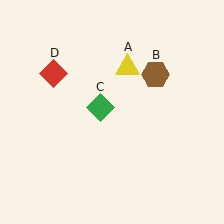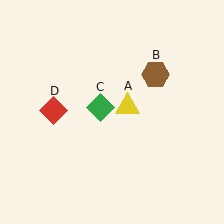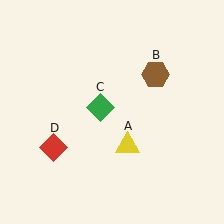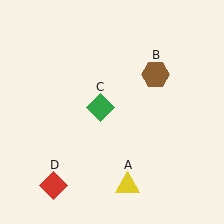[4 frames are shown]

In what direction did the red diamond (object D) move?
The red diamond (object D) moved down.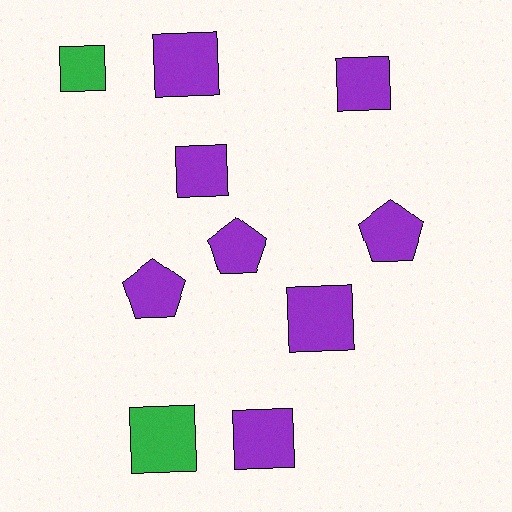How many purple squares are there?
There are 5 purple squares.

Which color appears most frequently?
Purple, with 8 objects.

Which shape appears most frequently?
Square, with 7 objects.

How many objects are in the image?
There are 10 objects.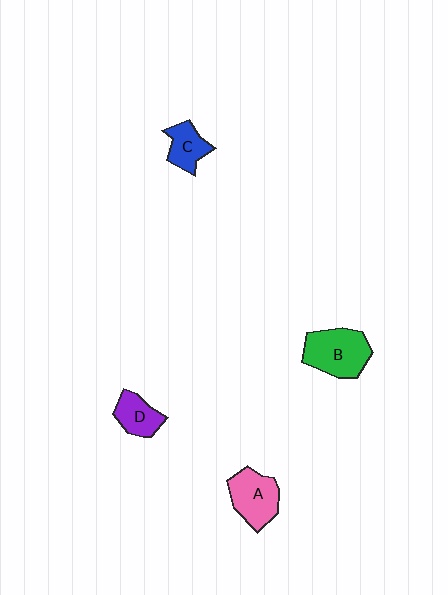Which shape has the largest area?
Shape B (green).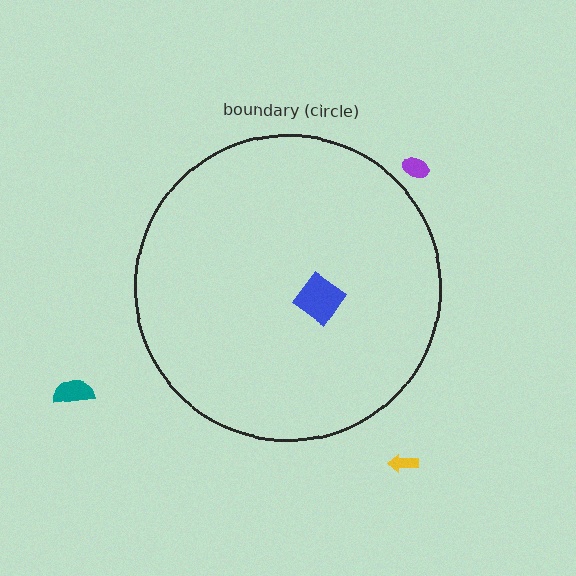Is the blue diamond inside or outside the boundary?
Inside.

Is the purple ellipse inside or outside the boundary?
Outside.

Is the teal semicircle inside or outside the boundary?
Outside.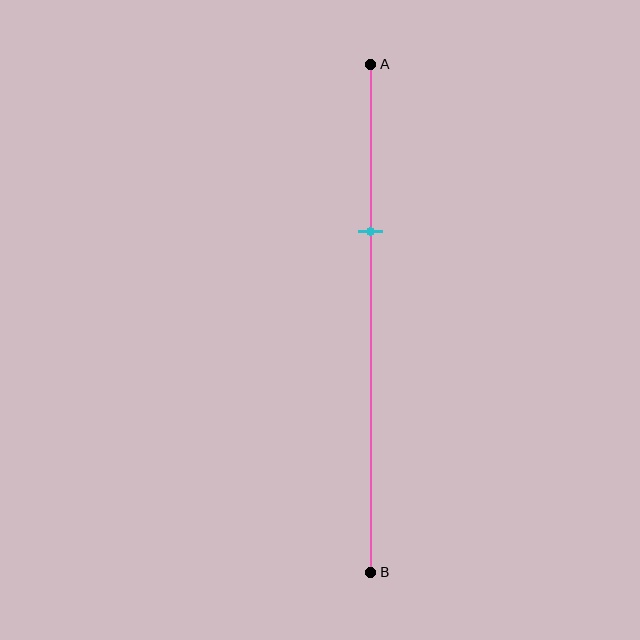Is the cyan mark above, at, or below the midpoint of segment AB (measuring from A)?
The cyan mark is above the midpoint of segment AB.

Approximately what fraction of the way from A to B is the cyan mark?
The cyan mark is approximately 35% of the way from A to B.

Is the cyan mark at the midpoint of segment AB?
No, the mark is at about 35% from A, not at the 50% midpoint.